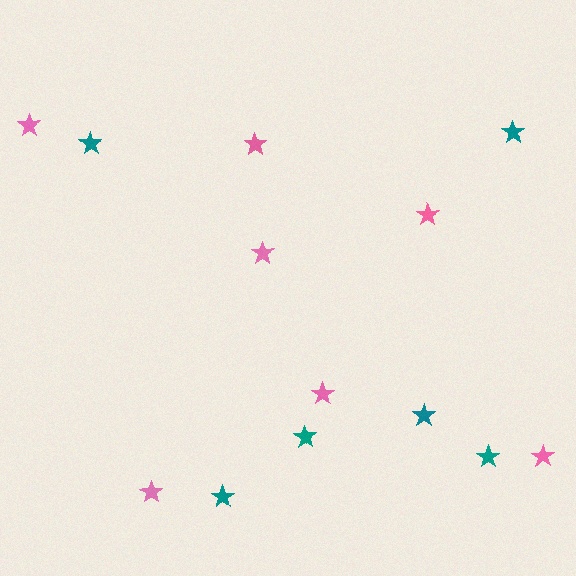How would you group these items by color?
There are 2 groups: one group of teal stars (6) and one group of pink stars (7).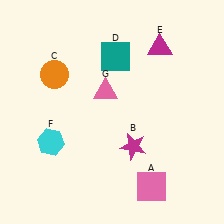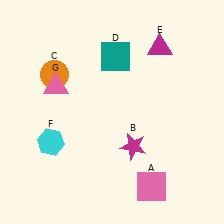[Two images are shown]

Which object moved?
The pink triangle (G) moved left.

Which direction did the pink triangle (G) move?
The pink triangle (G) moved left.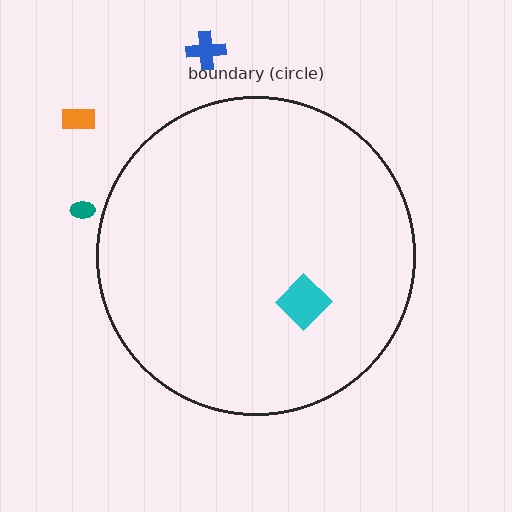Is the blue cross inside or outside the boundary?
Outside.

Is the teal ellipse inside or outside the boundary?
Outside.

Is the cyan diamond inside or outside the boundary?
Inside.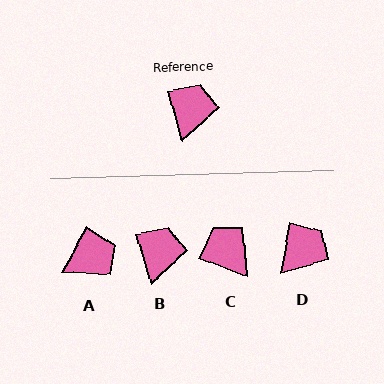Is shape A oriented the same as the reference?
No, it is off by about 46 degrees.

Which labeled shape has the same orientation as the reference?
B.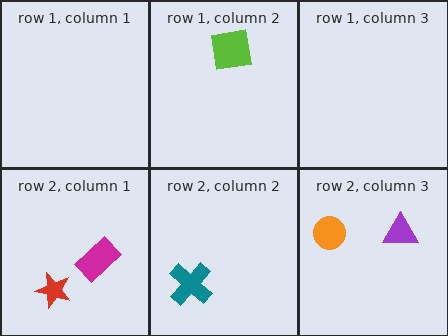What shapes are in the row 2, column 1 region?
The magenta rectangle, the red star.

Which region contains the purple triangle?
The row 2, column 3 region.